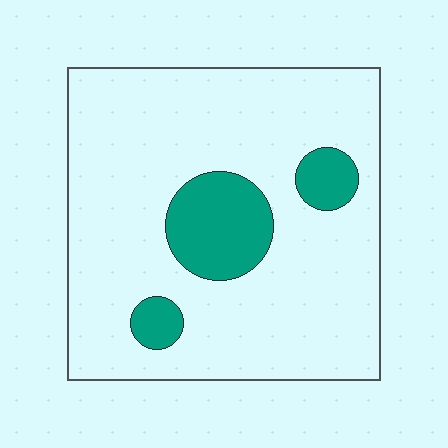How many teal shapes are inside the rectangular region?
3.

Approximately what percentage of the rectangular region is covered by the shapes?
Approximately 15%.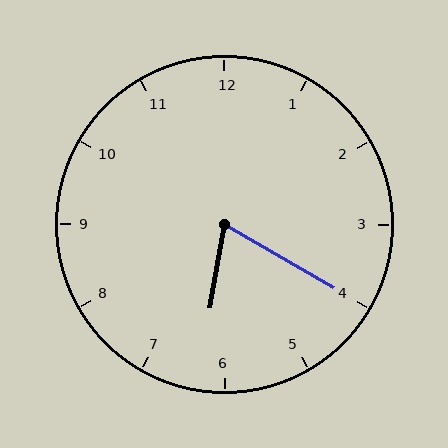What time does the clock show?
6:20.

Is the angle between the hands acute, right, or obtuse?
It is acute.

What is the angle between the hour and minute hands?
Approximately 70 degrees.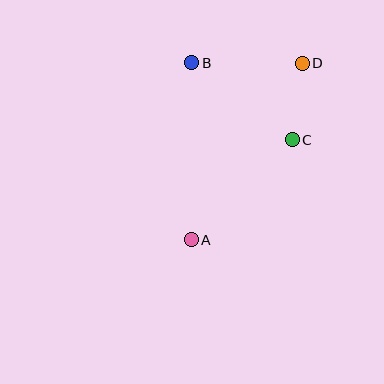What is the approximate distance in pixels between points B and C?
The distance between B and C is approximately 127 pixels.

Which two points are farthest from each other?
Points A and D are farthest from each other.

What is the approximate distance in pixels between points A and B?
The distance between A and B is approximately 177 pixels.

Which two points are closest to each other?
Points C and D are closest to each other.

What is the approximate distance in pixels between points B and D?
The distance between B and D is approximately 111 pixels.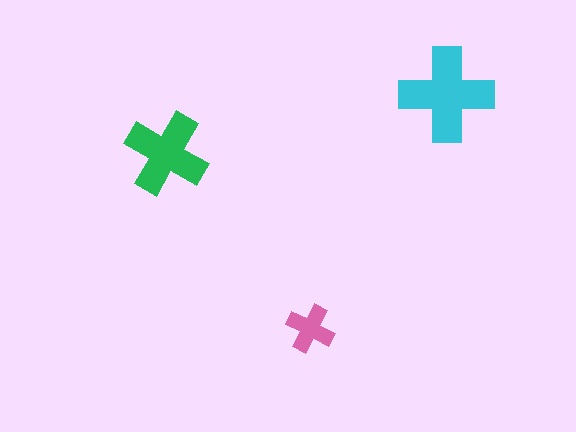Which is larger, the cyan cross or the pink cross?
The cyan one.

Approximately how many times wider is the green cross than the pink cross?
About 1.5 times wider.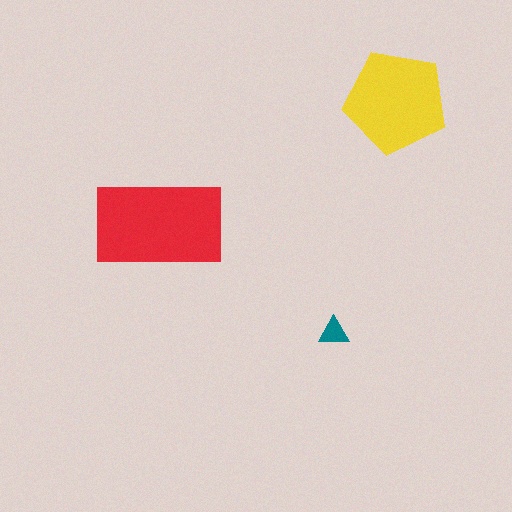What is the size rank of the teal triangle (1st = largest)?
3rd.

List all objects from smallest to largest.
The teal triangle, the yellow pentagon, the red rectangle.